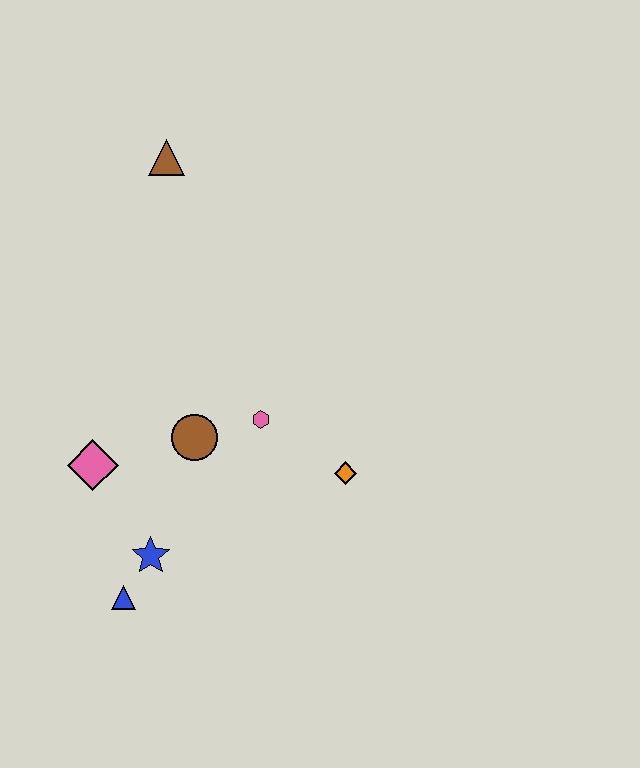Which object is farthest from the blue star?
The brown triangle is farthest from the blue star.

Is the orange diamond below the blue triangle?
No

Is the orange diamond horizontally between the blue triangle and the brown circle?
No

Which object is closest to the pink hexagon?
The brown circle is closest to the pink hexagon.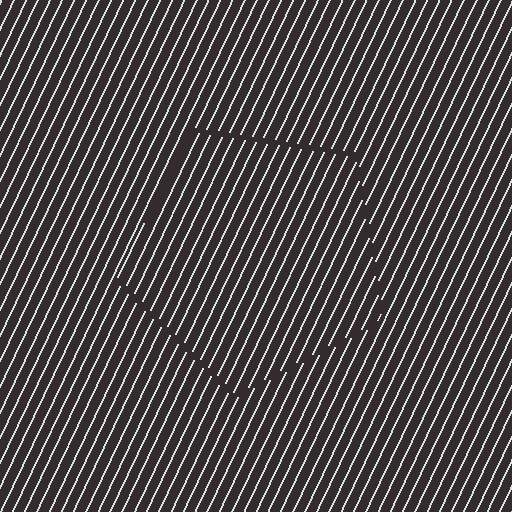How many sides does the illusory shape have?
5 sides — the line-ends trace a pentagon.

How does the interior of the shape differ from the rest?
The interior of the shape contains the same grating, shifted by half a period — the contour is defined by the phase discontinuity where line-ends from the inner and outer gratings abut.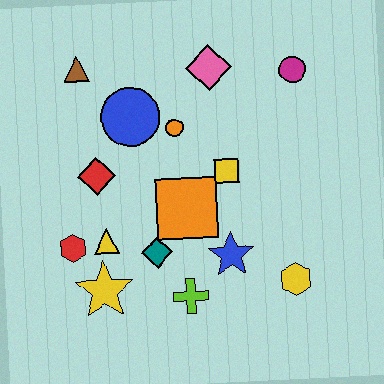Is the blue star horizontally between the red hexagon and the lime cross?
No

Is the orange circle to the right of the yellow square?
No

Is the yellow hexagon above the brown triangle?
No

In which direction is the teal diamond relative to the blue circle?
The teal diamond is below the blue circle.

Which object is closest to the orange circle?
The blue circle is closest to the orange circle.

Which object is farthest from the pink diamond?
The yellow star is farthest from the pink diamond.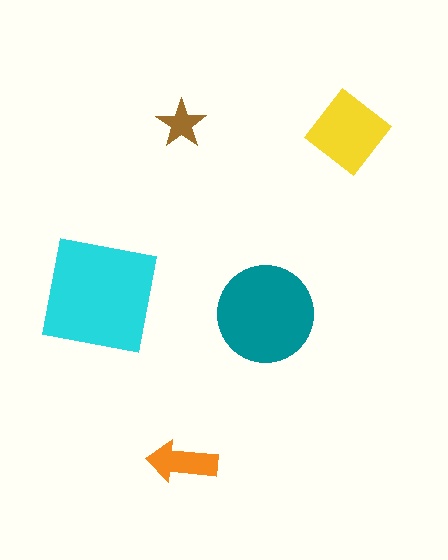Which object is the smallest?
The brown star.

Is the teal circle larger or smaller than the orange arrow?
Larger.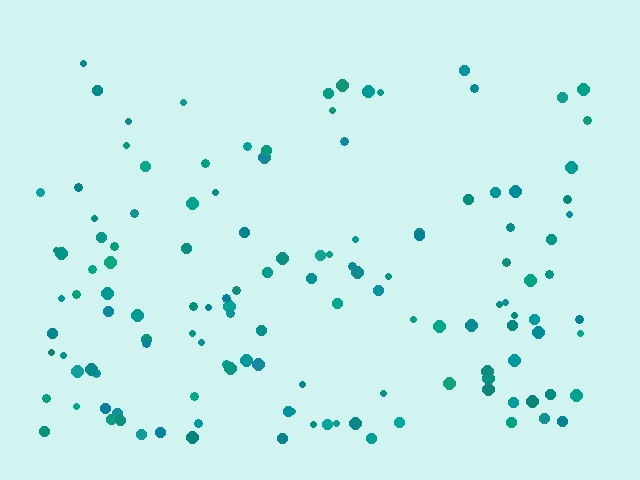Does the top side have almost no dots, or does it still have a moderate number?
Still a moderate number, just noticeably fewer than the bottom.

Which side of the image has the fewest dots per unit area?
The top.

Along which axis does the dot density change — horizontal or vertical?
Vertical.